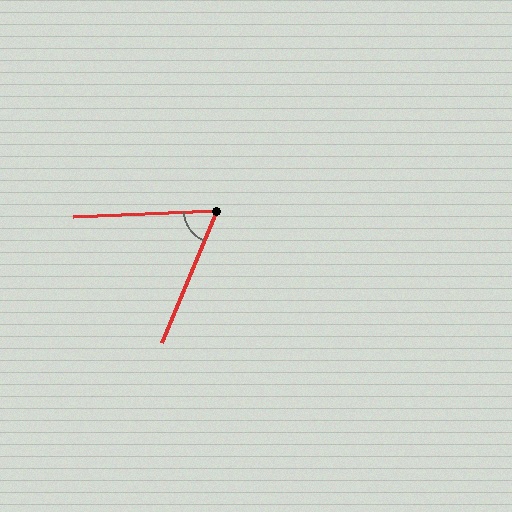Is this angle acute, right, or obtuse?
It is acute.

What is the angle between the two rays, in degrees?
Approximately 65 degrees.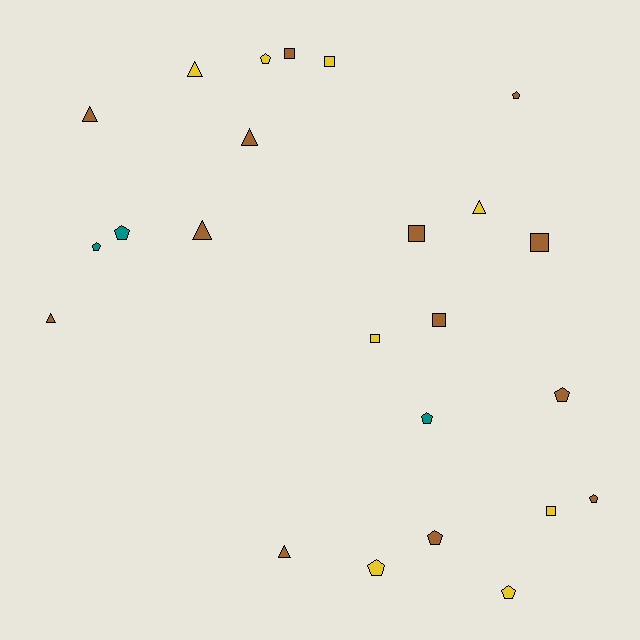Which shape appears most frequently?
Pentagon, with 10 objects.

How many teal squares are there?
There are no teal squares.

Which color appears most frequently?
Brown, with 13 objects.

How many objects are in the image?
There are 24 objects.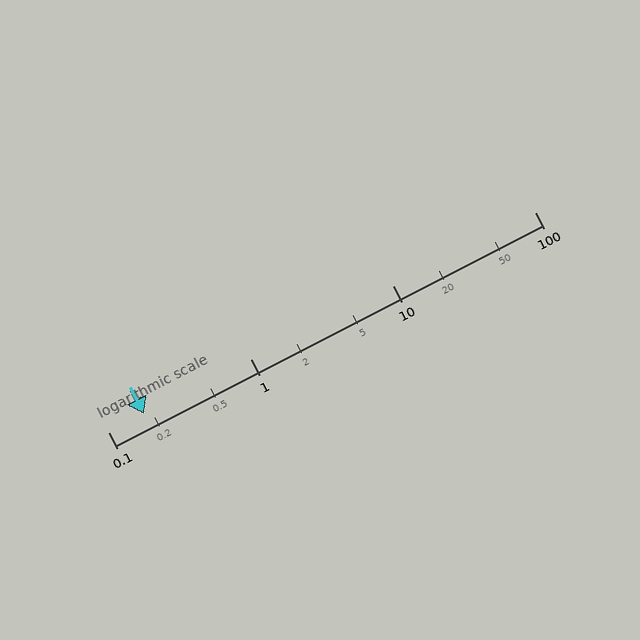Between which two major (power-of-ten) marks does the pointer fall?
The pointer is between 0.1 and 1.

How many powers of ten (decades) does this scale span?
The scale spans 3 decades, from 0.1 to 100.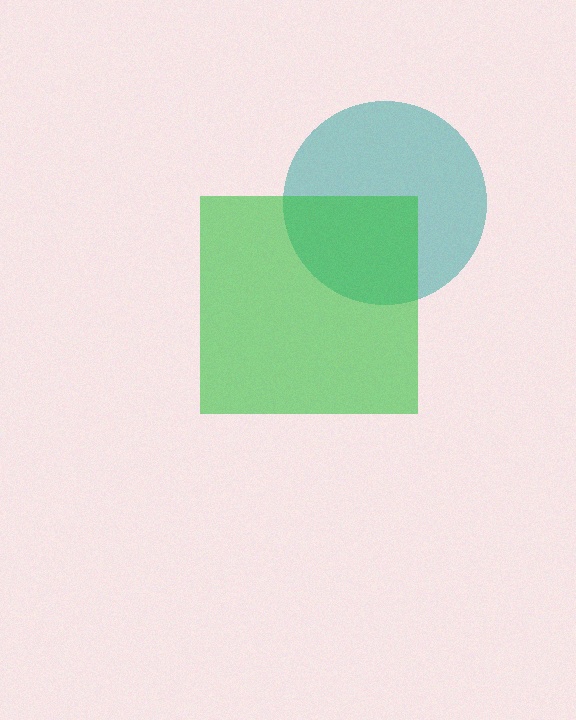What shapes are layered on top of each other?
The layered shapes are: a teal circle, a green square.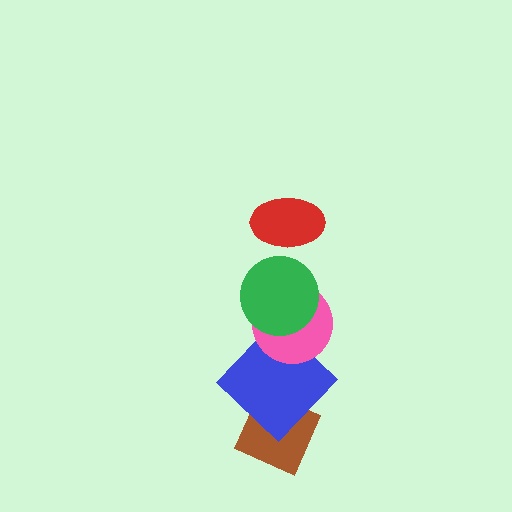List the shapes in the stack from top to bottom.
From top to bottom: the red ellipse, the green circle, the pink circle, the blue diamond, the brown diamond.